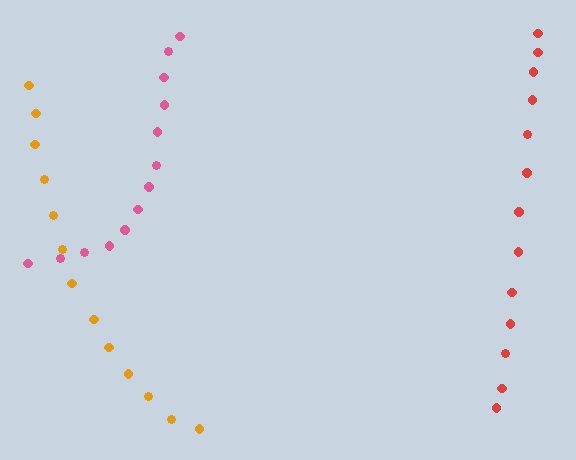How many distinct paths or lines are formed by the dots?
There are 3 distinct paths.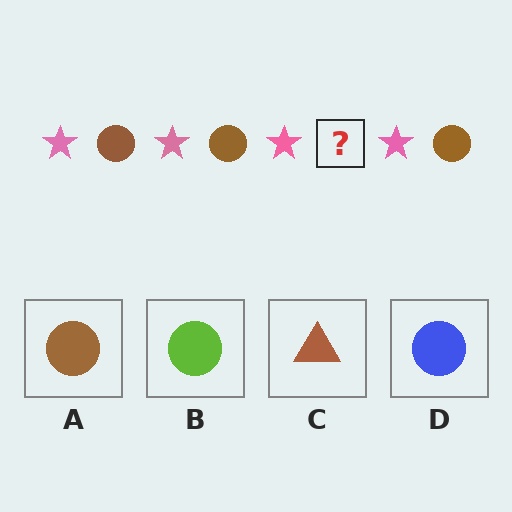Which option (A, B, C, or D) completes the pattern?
A.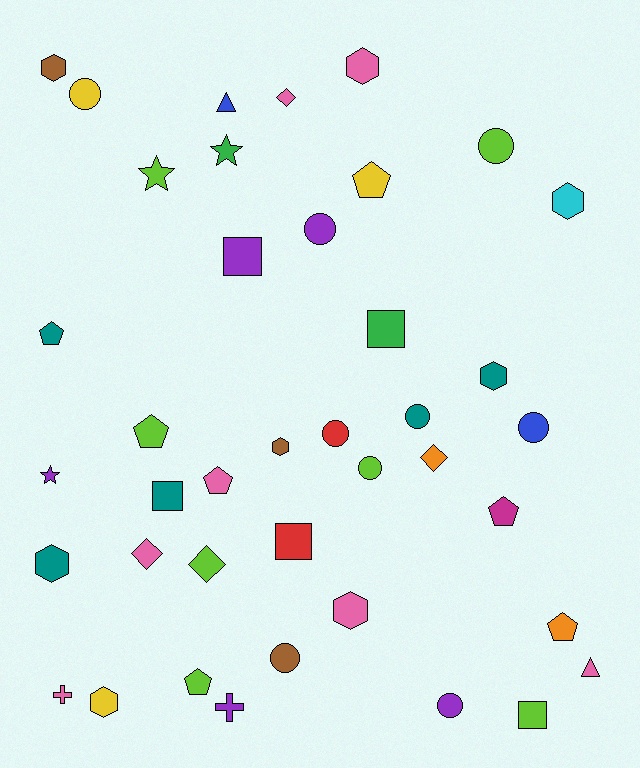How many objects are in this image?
There are 40 objects.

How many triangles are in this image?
There are 2 triangles.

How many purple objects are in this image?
There are 5 purple objects.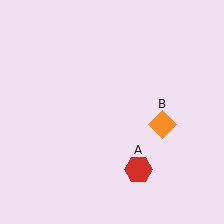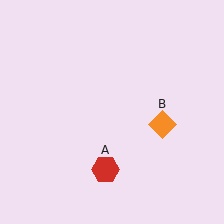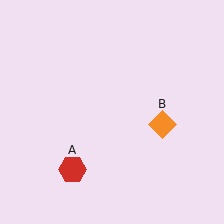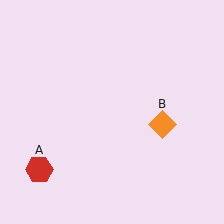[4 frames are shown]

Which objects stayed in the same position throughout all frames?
Orange diamond (object B) remained stationary.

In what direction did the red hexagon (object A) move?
The red hexagon (object A) moved left.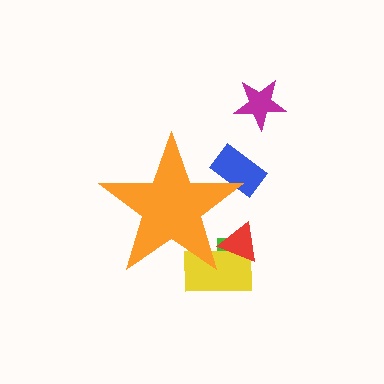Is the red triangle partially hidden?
Yes, the red triangle is partially hidden behind the orange star.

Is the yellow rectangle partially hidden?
Yes, the yellow rectangle is partially hidden behind the orange star.